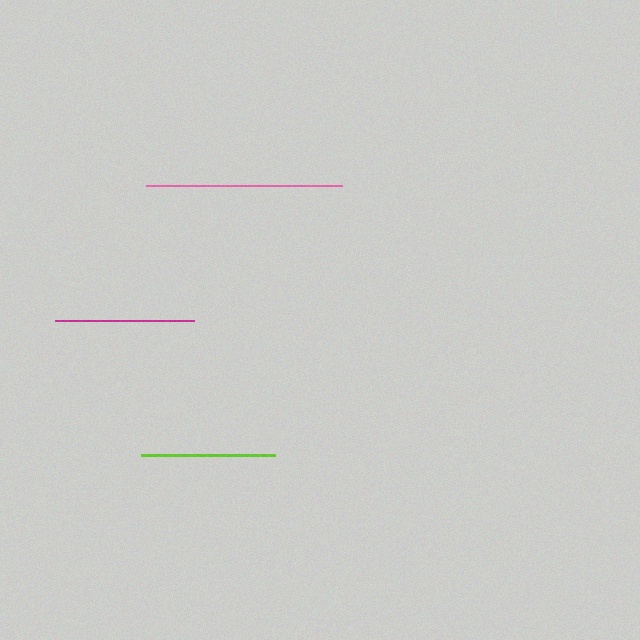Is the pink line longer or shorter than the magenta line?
The pink line is longer than the magenta line.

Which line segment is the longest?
The pink line is the longest at approximately 195 pixels.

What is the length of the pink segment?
The pink segment is approximately 195 pixels long.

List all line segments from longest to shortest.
From longest to shortest: pink, magenta, lime.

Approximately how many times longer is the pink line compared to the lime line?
The pink line is approximately 1.5 times the length of the lime line.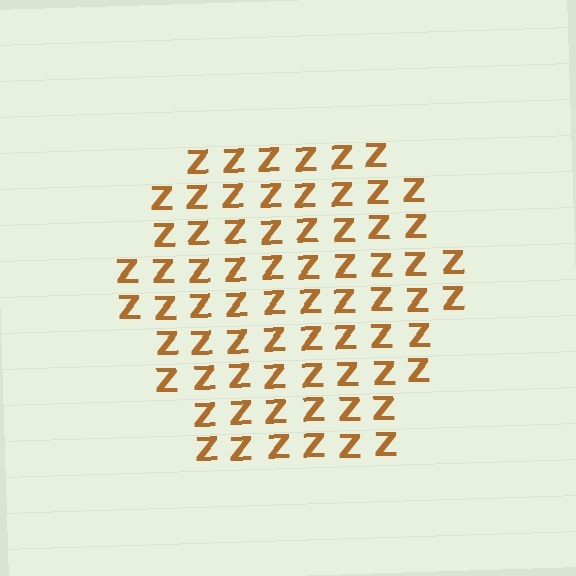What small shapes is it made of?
It is made of small letter Z's.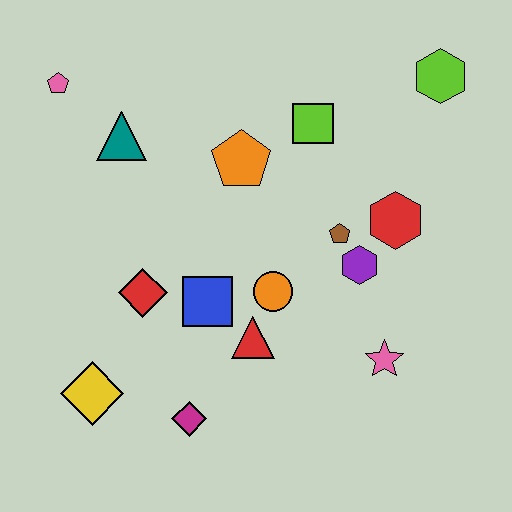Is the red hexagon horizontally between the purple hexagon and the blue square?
No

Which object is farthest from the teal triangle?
The pink star is farthest from the teal triangle.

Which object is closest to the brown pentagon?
The purple hexagon is closest to the brown pentagon.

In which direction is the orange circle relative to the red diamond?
The orange circle is to the right of the red diamond.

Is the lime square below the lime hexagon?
Yes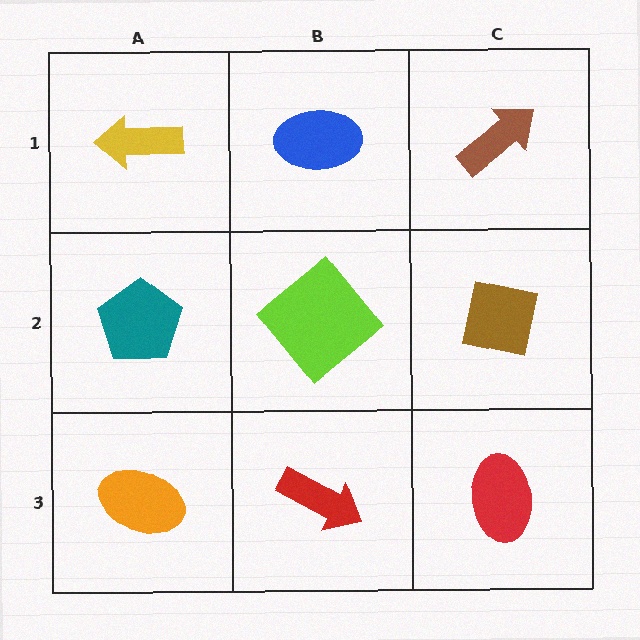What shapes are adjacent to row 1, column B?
A lime diamond (row 2, column B), a yellow arrow (row 1, column A), a brown arrow (row 1, column C).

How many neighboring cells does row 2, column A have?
3.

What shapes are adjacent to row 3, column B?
A lime diamond (row 2, column B), an orange ellipse (row 3, column A), a red ellipse (row 3, column C).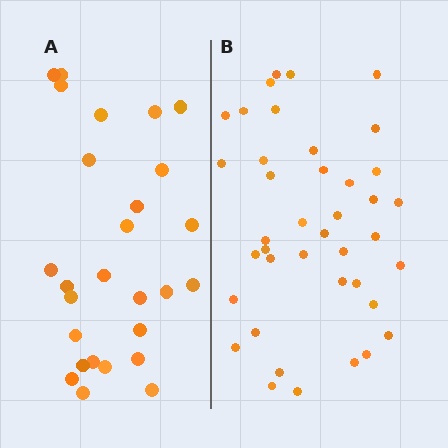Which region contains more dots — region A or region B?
Region B (the right region) has more dots.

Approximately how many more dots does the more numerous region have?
Region B has approximately 15 more dots than region A.